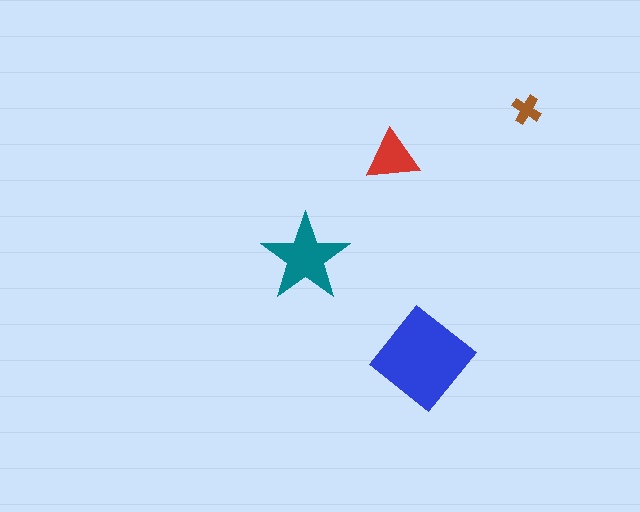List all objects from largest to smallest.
The blue diamond, the teal star, the red triangle, the brown cross.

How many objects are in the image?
There are 4 objects in the image.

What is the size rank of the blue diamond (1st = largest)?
1st.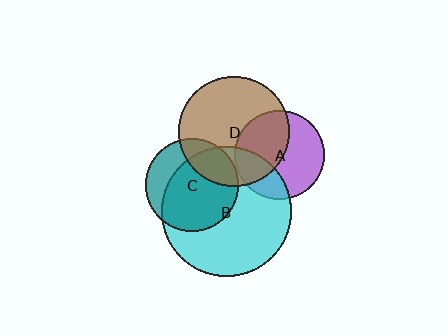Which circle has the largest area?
Circle B (cyan).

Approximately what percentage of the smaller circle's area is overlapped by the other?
Approximately 45%.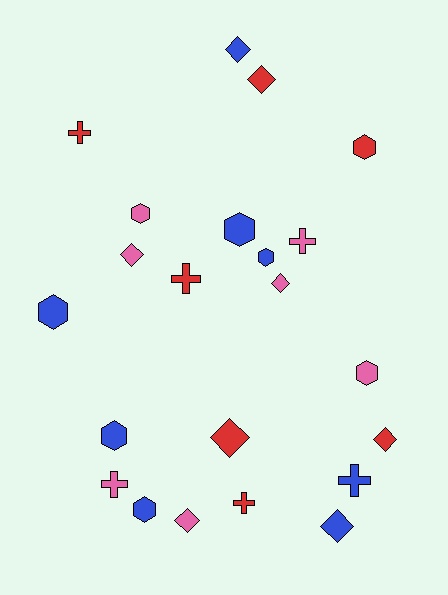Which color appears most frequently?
Blue, with 8 objects.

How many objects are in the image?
There are 22 objects.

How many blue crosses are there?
There is 1 blue cross.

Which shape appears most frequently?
Hexagon, with 8 objects.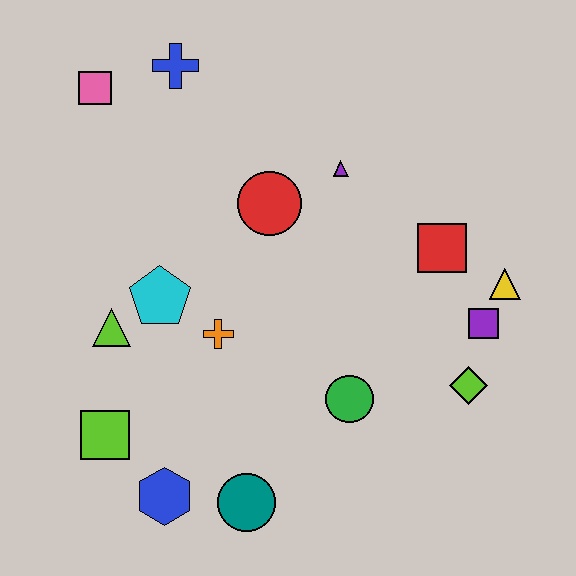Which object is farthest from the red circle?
The blue hexagon is farthest from the red circle.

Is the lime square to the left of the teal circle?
Yes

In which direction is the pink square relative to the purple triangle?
The pink square is to the left of the purple triangle.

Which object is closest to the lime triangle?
The cyan pentagon is closest to the lime triangle.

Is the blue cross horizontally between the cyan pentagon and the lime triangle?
No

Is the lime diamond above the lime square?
Yes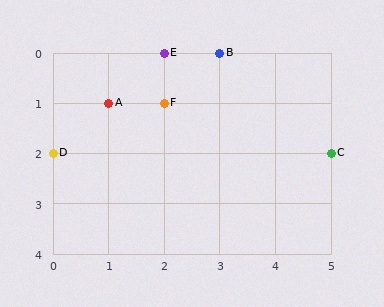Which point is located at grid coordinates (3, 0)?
Point B is at (3, 0).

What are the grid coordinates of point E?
Point E is at grid coordinates (2, 0).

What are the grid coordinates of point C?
Point C is at grid coordinates (5, 2).